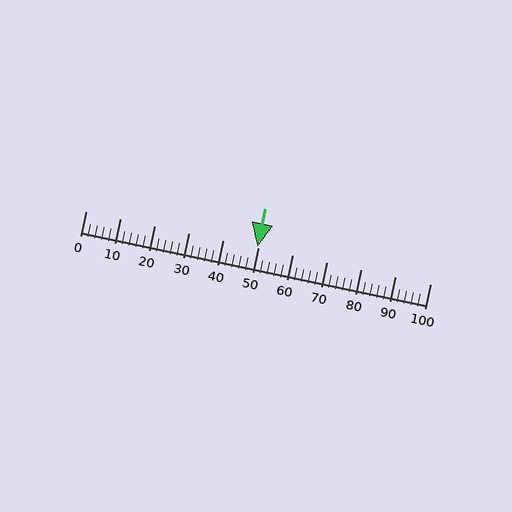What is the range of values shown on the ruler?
The ruler shows values from 0 to 100.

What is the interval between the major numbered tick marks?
The major tick marks are spaced 10 units apart.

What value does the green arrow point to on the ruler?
The green arrow points to approximately 50.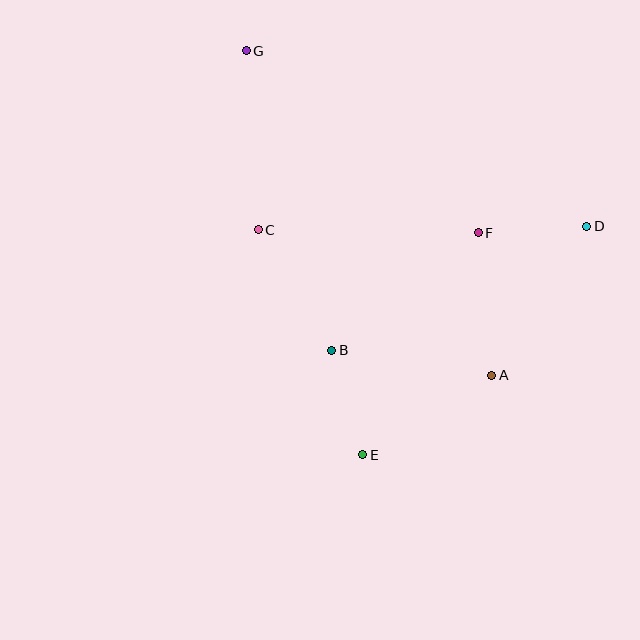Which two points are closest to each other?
Points D and F are closest to each other.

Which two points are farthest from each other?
Points E and G are farthest from each other.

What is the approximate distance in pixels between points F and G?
The distance between F and G is approximately 295 pixels.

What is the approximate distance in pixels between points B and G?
The distance between B and G is approximately 312 pixels.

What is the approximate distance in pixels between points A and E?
The distance between A and E is approximately 152 pixels.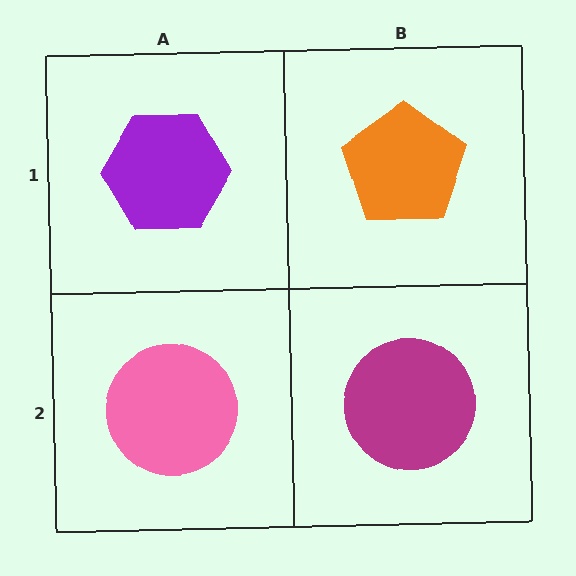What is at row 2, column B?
A magenta circle.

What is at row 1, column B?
An orange pentagon.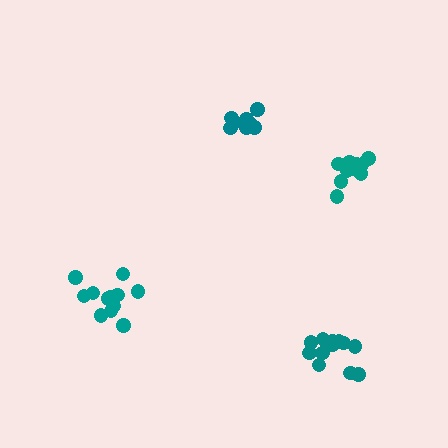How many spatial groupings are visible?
There are 4 spatial groupings.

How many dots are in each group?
Group 1: 8 dots, Group 2: 12 dots, Group 3: 12 dots, Group 4: 13 dots (45 total).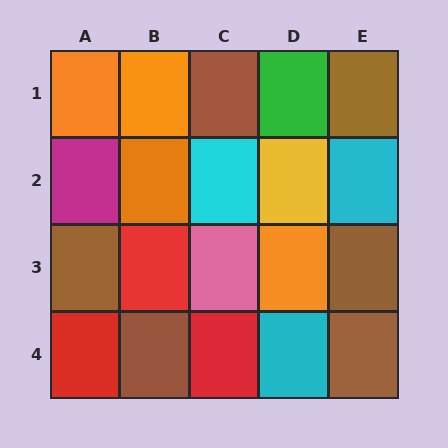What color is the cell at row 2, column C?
Cyan.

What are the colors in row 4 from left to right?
Red, brown, red, cyan, brown.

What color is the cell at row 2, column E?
Cyan.